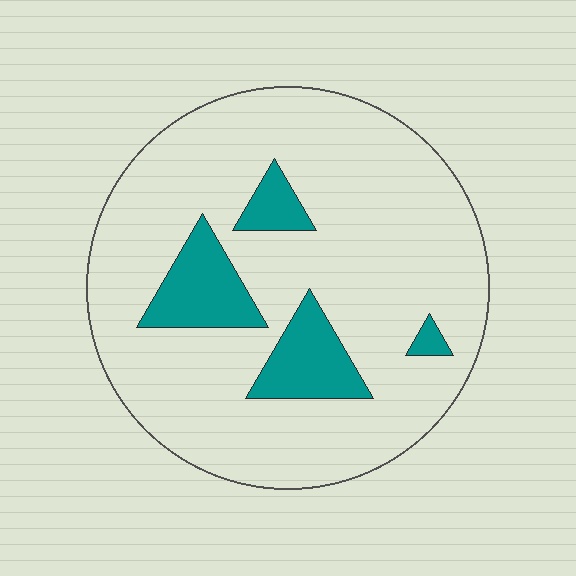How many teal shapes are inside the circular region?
4.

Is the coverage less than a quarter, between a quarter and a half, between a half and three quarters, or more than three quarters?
Less than a quarter.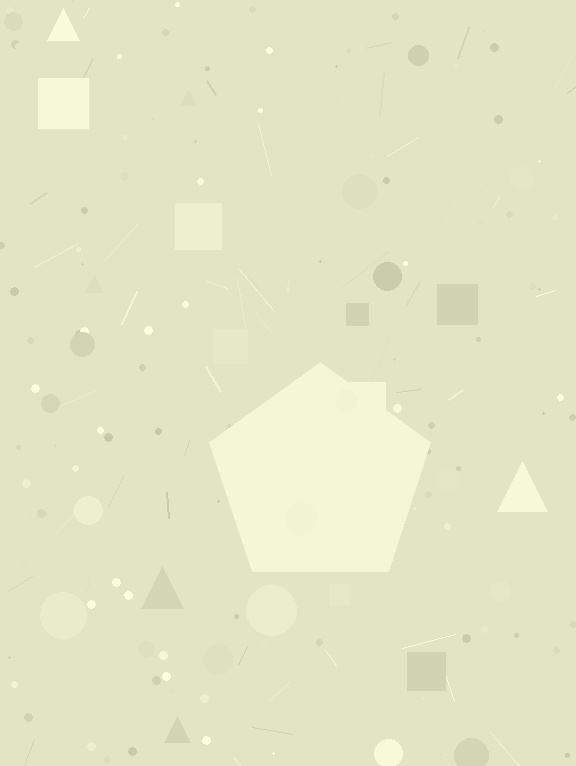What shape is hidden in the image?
A pentagon is hidden in the image.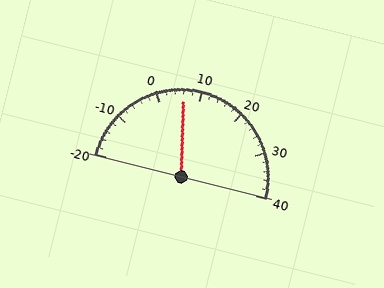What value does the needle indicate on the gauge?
The needle indicates approximately 6.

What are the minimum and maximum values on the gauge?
The gauge ranges from -20 to 40.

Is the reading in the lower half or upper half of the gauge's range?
The reading is in the lower half of the range (-20 to 40).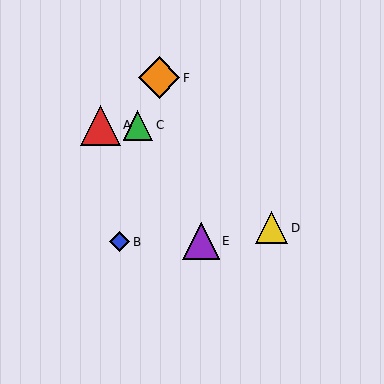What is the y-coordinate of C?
Object C is at y≈125.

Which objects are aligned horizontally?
Objects A, C are aligned horizontally.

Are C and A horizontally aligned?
Yes, both are at y≈125.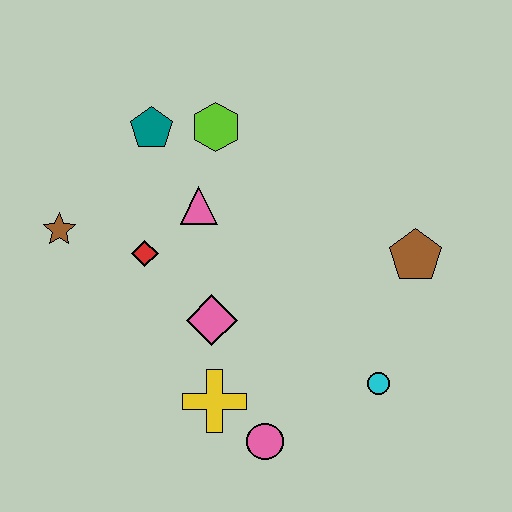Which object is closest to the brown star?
The red diamond is closest to the brown star.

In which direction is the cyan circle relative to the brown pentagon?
The cyan circle is below the brown pentagon.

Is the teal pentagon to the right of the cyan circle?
No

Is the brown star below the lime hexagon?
Yes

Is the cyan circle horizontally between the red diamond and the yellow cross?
No